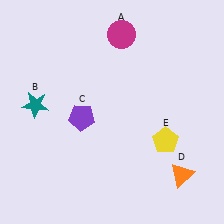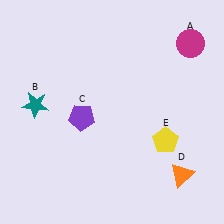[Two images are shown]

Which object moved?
The magenta circle (A) moved right.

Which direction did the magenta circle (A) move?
The magenta circle (A) moved right.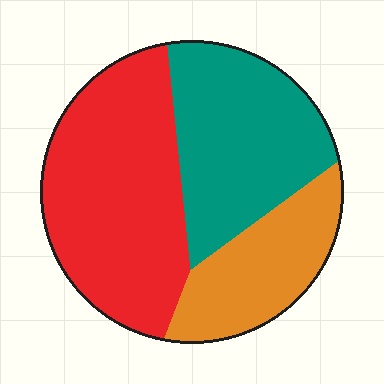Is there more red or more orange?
Red.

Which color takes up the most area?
Red, at roughly 45%.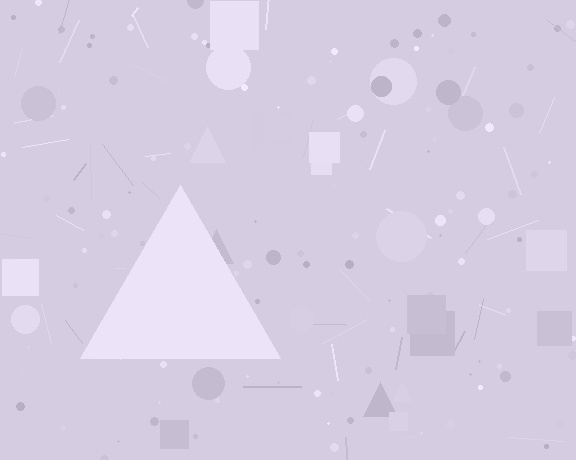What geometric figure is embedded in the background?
A triangle is embedded in the background.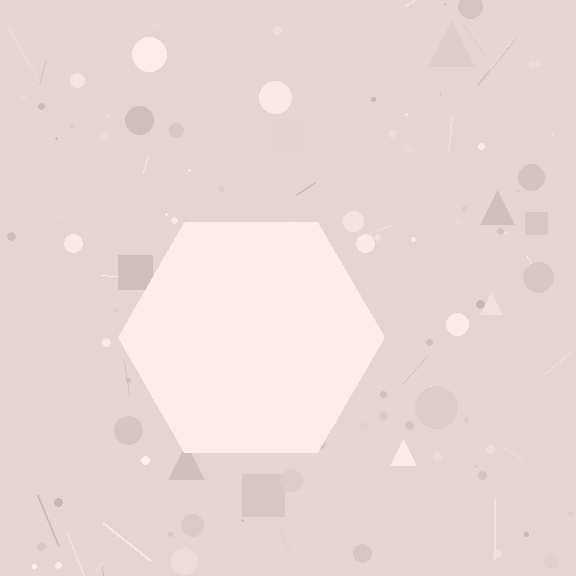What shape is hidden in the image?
A hexagon is hidden in the image.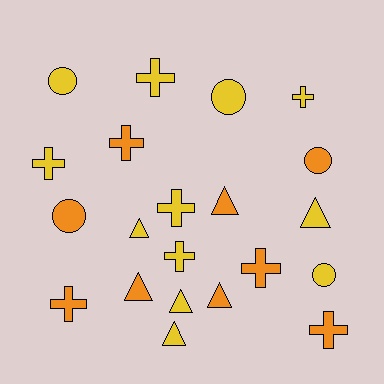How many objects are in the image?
There are 21 objects.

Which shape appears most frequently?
Cross, with 9 objects.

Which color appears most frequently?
Yellow, with 12 objects.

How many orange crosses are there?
There are 4 orange crosses.